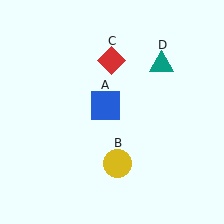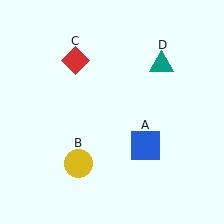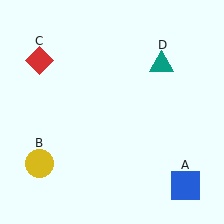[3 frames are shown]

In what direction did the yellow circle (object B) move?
The yellow circle (object B) moved left.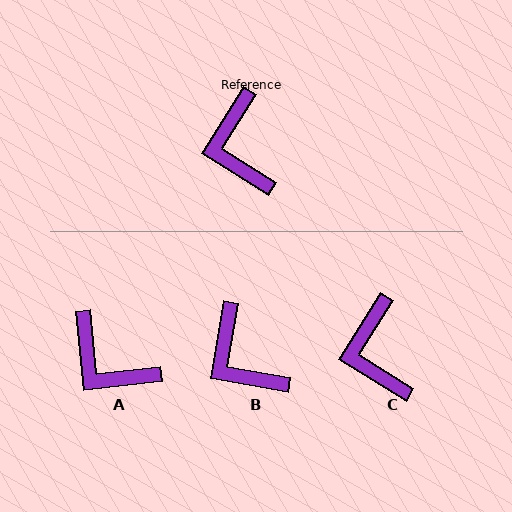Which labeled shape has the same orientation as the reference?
C.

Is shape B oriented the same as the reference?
No, it is off by about 22 degrees.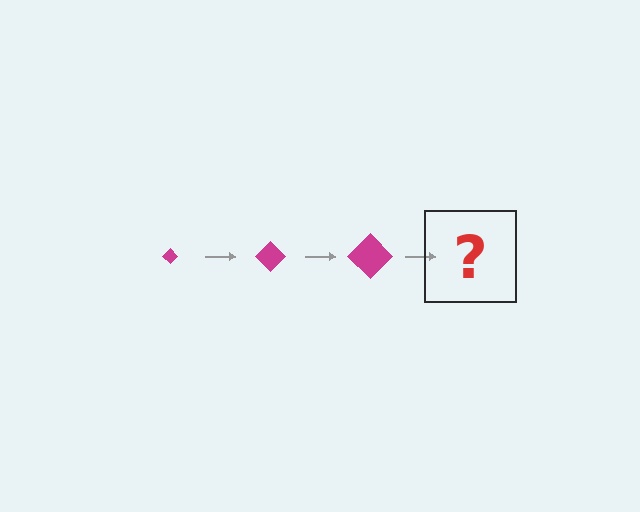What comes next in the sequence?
The next element should be a magenta diamond, larger than the previous one.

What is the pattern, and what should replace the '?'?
The pattern is that the diamond gets progressively larger each step. The '?' should be a magenta diamond, larger than the previous one.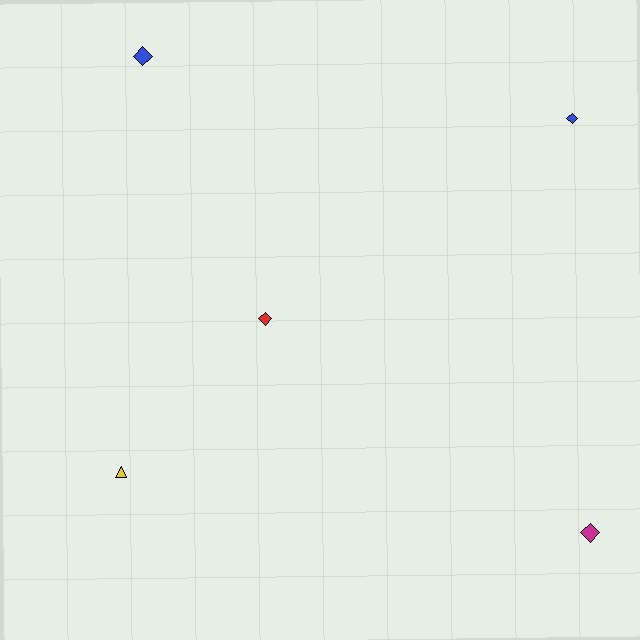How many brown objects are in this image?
There are no brown objects.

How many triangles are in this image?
There is 1 triangle.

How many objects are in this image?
There are 5 objects.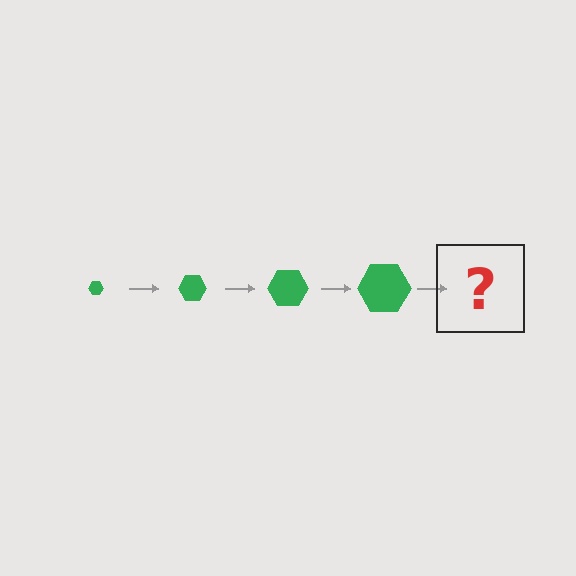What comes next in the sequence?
The next element should be a green hexagon, larger than the previous one.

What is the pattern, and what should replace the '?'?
The pattern is that the hexagon gets progressively larger each step. The '?' should be a green hexagon, larger than the previous one.